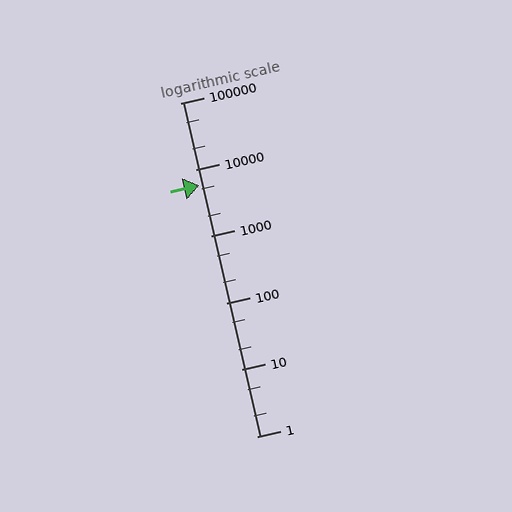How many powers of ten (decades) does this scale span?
The scale spans 5 decades, from 1 to 100000.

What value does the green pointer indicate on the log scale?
The pointer indicates approximately 5900.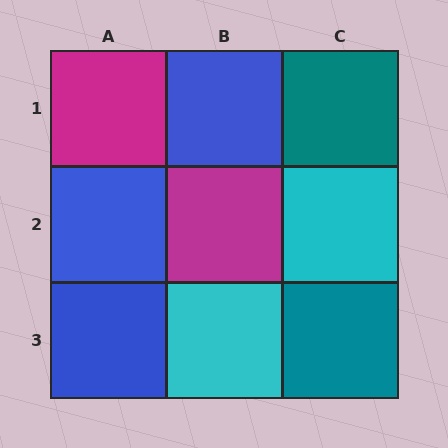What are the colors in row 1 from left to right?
Magenta, blue, teal.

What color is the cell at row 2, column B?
Magenta.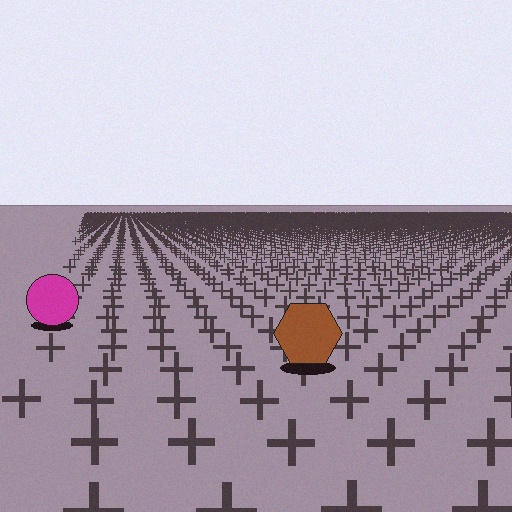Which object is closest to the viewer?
The brown hexagon is closest. The texture marks near it are larger and more spread out.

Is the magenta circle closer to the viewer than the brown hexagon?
No. The brown hexagon is closer — you can tell from the texture gradient: the ground texture is coarser near it.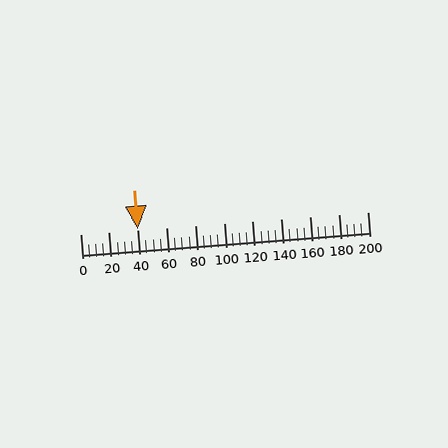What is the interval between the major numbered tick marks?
The major tick marks are spaced 20 units apart.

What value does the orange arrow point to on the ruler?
The orange arrow points to approximately 40.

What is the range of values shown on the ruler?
The ruler shows values from 0 to 200.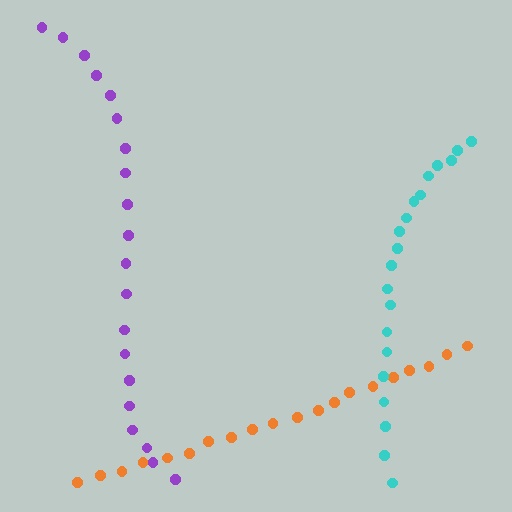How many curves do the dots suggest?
There are 3 distinct paths.